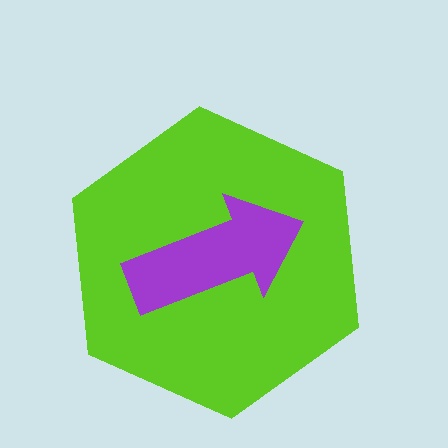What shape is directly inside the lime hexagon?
The purple arrow.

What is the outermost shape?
The lime hexagon.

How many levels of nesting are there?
2.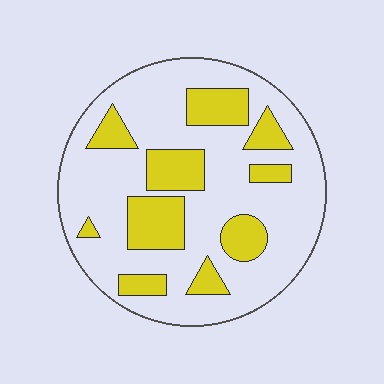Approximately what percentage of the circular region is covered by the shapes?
Approximately 25%.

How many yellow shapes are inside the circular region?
10.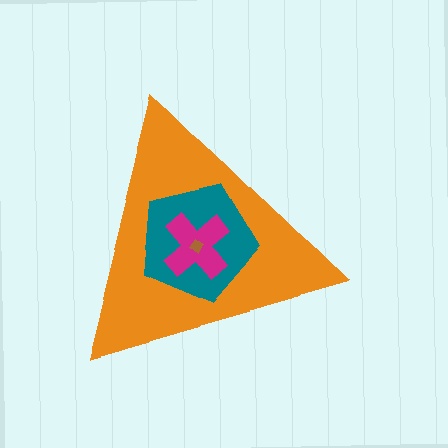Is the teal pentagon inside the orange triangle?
Yes.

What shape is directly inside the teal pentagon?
The magenta cross.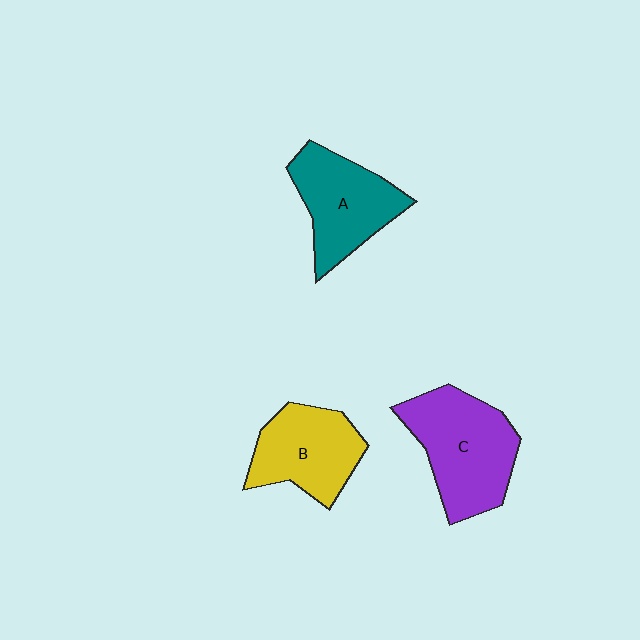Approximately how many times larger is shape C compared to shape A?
Approximately 1.2 times.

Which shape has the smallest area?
Shape B (yellow).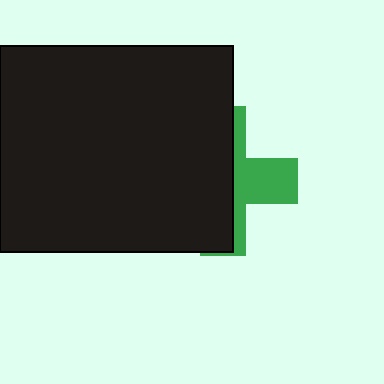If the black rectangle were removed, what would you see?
You would see the complete green cross.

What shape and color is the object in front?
The object in front is a black rectangle.